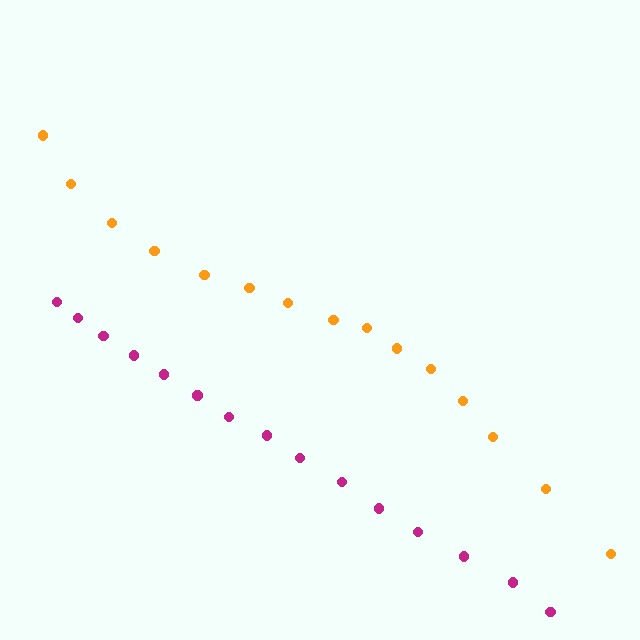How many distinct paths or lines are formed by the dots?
There are 2 distinct paths.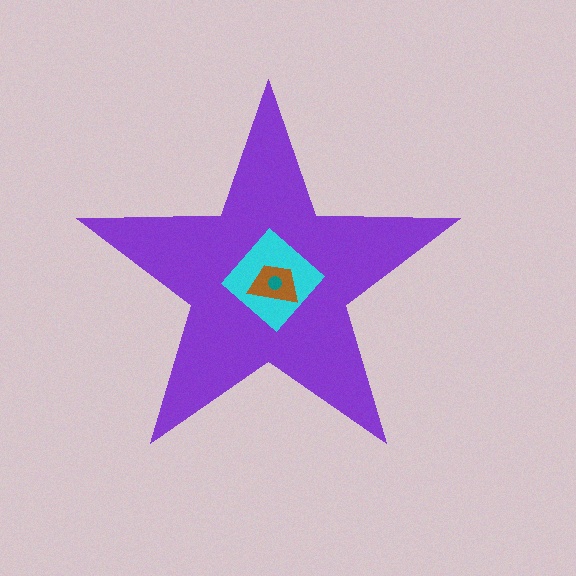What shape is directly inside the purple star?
The cyan diamond.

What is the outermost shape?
The purple star.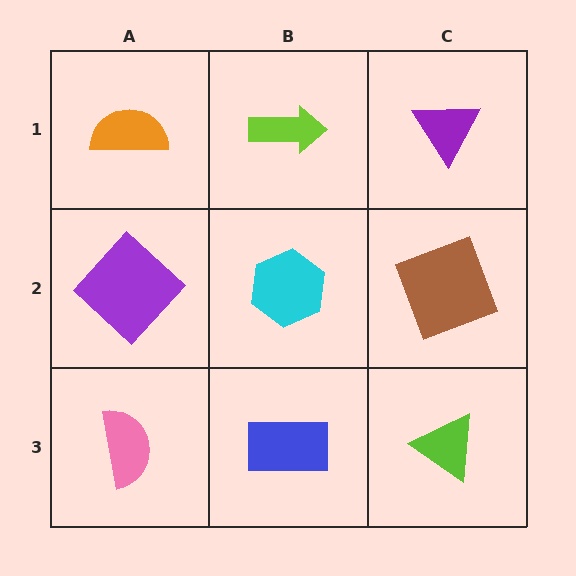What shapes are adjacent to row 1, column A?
A purple diamond (row 2, column A), a lime arrow (row 1, column B).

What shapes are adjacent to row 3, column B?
A cyan hexagon (row 2, column B), a pink semicircle (row 3, column A), a lime triangle (row 3, column C).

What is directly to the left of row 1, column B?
An orange semicircle.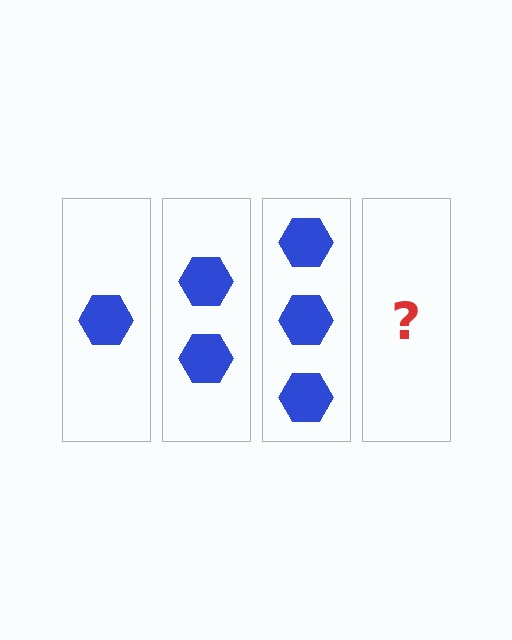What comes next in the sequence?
The next element should be 4 hexagons.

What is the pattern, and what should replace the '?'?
The pattern is that each step adds one more hexagon. The '?' should be 4 hexagons.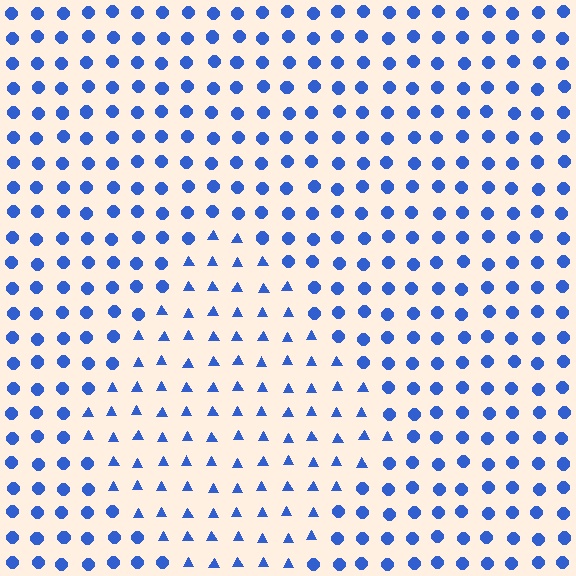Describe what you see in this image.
The image is filled with small blue elements arranged in a uniform grid. A diamond-shaped region contains triangles, while the surrounding area contains circles. The boundary is defined purely by the change in element shape.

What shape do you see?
I see a diamond.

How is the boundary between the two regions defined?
The boundary is defined by a change in element shape: triangles inside vs. circles outside. All elements share the same color and spacing.